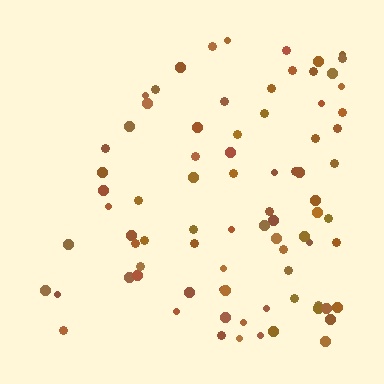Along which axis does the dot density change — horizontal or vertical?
Horizontal.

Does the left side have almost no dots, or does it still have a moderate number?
Still a moderate number, just noticeably fewer than the right.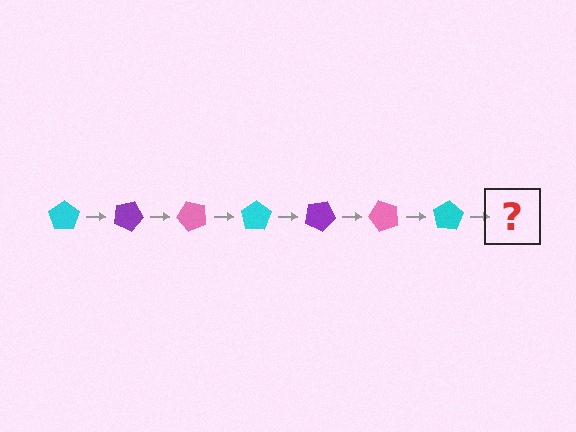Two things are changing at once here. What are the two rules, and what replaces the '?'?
The two rules are that it rotates 25 degrees each step and the color cycles through cyan, purple, and pink. The '?' should be a purple pentagon, rotated 175 degrees from the start.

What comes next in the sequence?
The next element should be a purple pentagon, rotated 175 degrees from the start.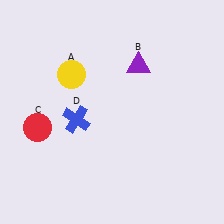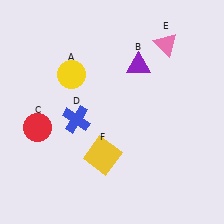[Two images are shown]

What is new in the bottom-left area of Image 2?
A yellow square (F) was added in the bottom-left area of Image 2.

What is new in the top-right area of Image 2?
A pink triangle (E) was added in the top-right area of Image 2.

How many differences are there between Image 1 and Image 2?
There are 2 differences between the two images.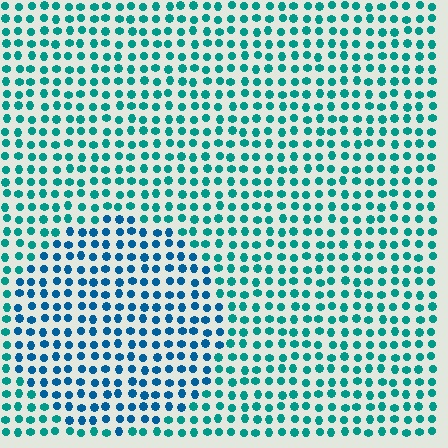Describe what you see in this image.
The image is filled with small teal elements in a uniform arrangement. A circle-shaped region is visible where the elements are tinted to a slightly different hue, forming a subtle color boundary.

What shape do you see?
I see a circle.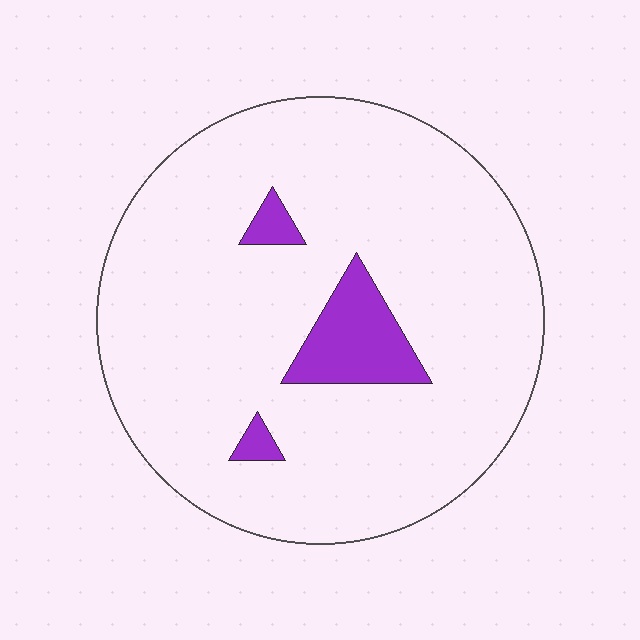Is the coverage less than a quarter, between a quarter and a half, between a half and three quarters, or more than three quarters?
Less than a quarter.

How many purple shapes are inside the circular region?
3.